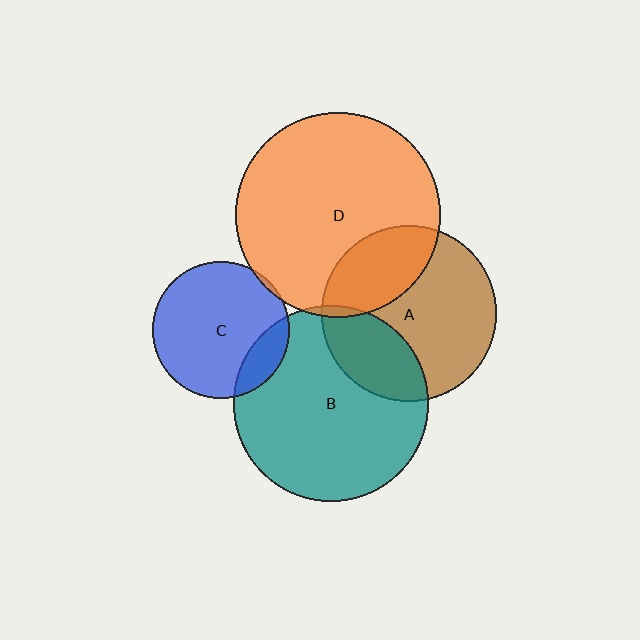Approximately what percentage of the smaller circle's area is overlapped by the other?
Approximately 30%.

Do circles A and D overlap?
Yes.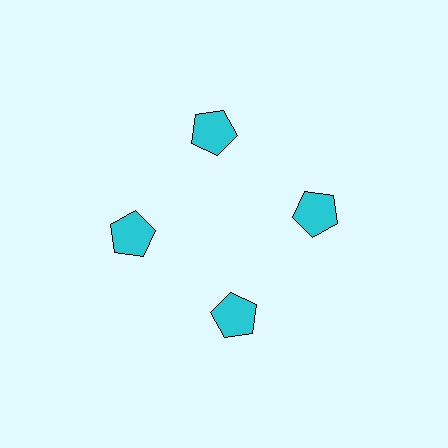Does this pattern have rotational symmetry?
Yes, this pattern has 4-fold rotational symmetry. It looks the same after rotating 90 degrees around the center.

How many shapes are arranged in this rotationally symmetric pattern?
There are 4 shapes, arranged in 4 groups of 1.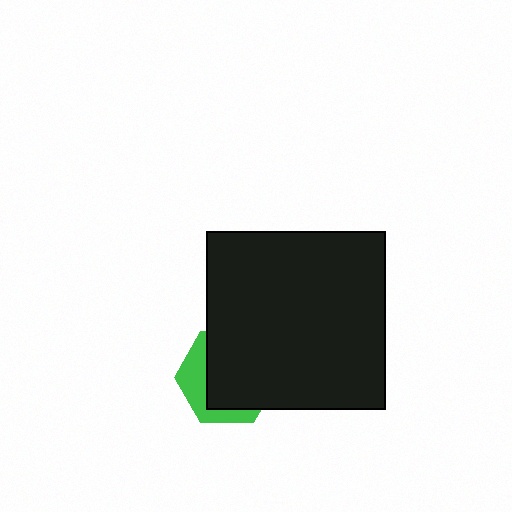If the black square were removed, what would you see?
You would see the complete green hexagon.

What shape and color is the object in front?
The object in front is a black square.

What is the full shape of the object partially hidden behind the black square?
The partially hidden object is a green hexagon.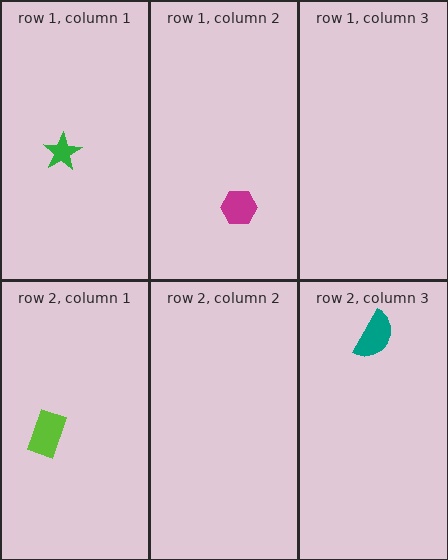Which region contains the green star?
The row 1, column 1 region.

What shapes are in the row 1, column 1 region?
The green star.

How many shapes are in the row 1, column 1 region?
1.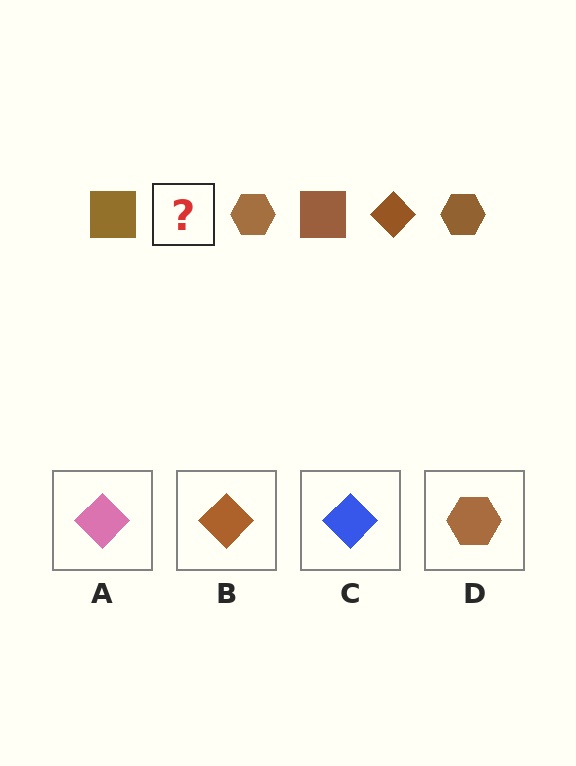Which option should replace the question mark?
Option B.